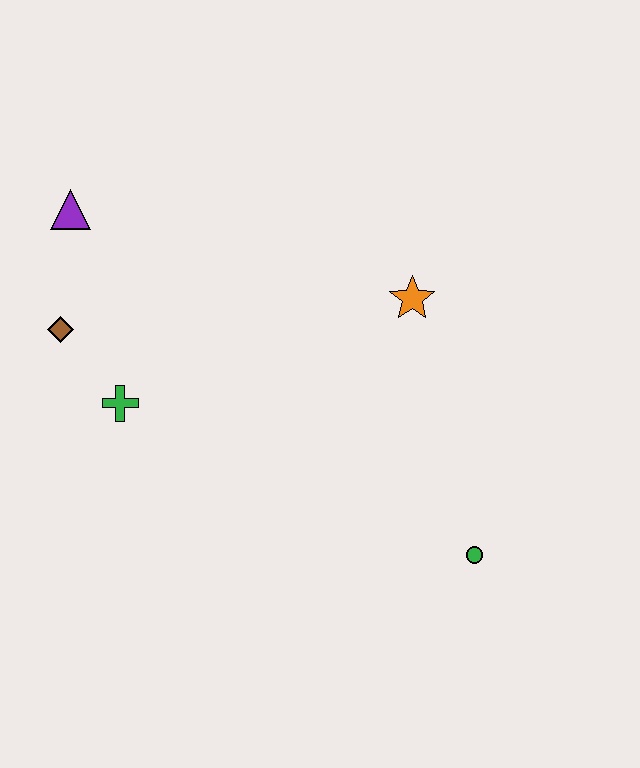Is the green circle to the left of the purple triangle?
No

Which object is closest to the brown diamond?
The green cross is closest to the brown diamond.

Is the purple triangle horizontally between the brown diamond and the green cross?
Yes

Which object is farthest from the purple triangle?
The green circle is farthest from the purple triangle.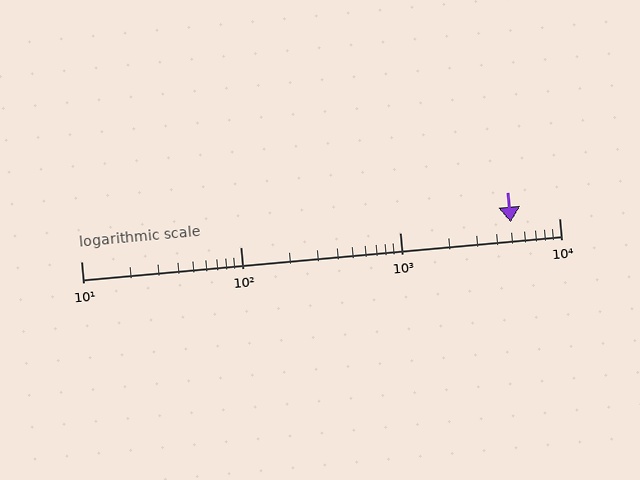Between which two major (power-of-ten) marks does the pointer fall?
The pointer is between 1000 and 10000.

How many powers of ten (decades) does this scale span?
The scale spans 3 decades, from 10 to 10000.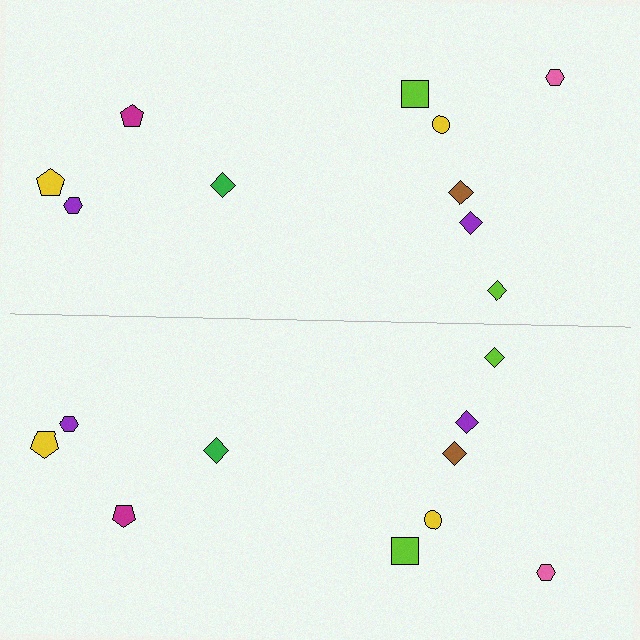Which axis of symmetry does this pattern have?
The pattern has a horizontal axis of symmetry running through the center of the image.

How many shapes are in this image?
There are 20 shapes in this image.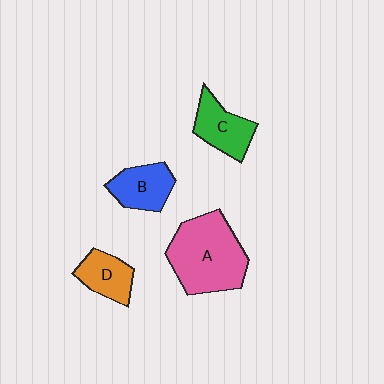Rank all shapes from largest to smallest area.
From largest to smallest: A (pink), C (green), B (blue), D (orange).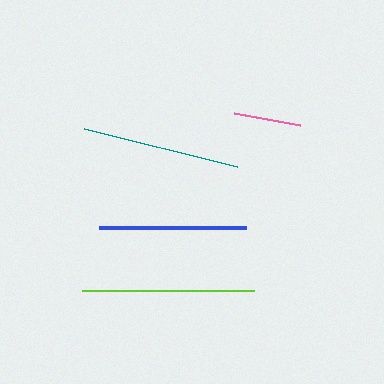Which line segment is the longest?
The lime line is the longest at approximately 173 pixels.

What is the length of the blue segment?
The blue segment is approximately 147 pixels long.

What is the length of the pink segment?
The pink segment is approximately 67 pixels long.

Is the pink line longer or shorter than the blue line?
The blue line is longer than the pink line.